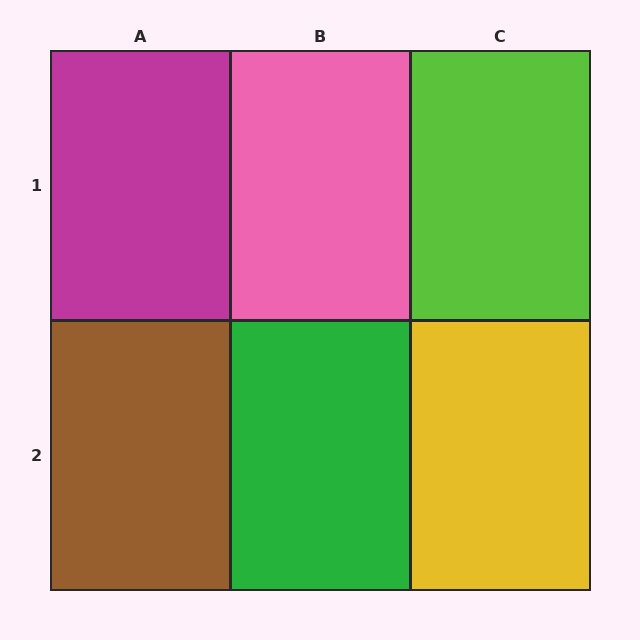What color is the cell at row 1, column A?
Magenta.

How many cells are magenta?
1 cell is magenta.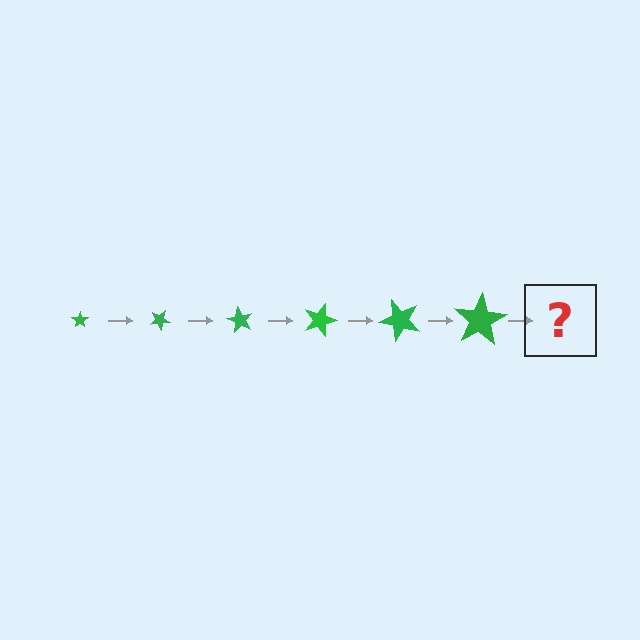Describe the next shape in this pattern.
It should be a star, larger than the previous one and rotated 180 degrees from the start.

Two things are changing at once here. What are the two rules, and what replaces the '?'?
The two rules are that the star grows larger each step and it rotates 30 degrees each step. The '?' should be a star, larger than the previous one and rotated 180 degrees from the start.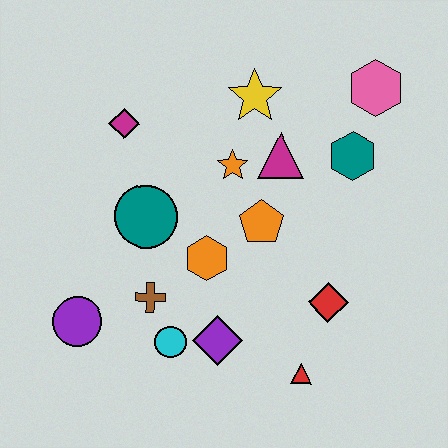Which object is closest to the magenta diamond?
The teal circle is closest to the magenta diamond.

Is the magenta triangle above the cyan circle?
Yes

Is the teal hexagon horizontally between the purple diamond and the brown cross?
No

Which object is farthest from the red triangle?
The magenta diamond is farthest from the red triangle.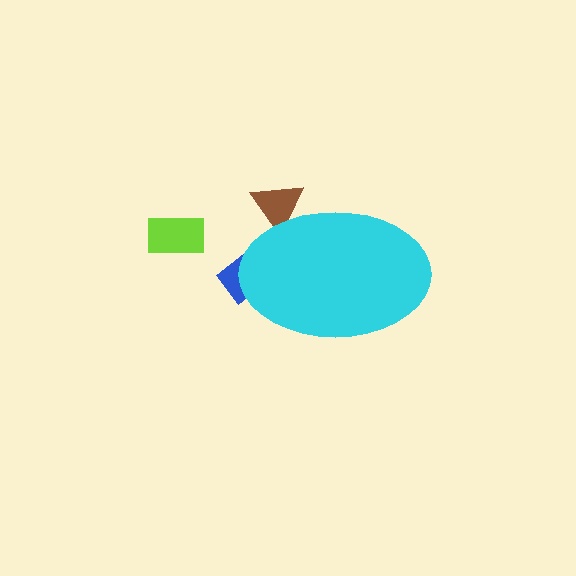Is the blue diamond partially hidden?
Yes, the blue diamond is partially hidden behind the cyan ellipse.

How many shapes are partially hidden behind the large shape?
2 shapes are partially hidden.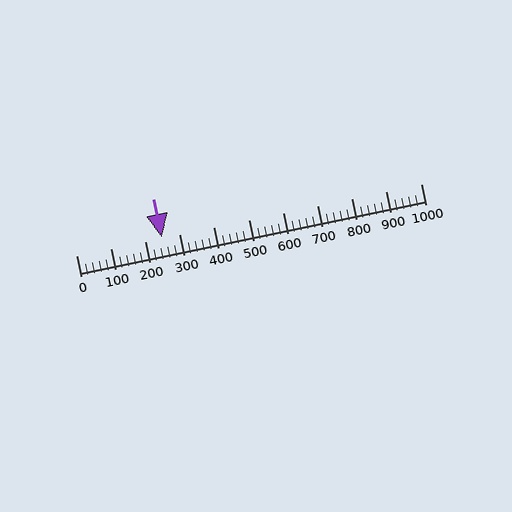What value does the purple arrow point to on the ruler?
The purple arrow points to approximately 249.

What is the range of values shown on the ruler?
The ruler shows values from 0 to 1000.